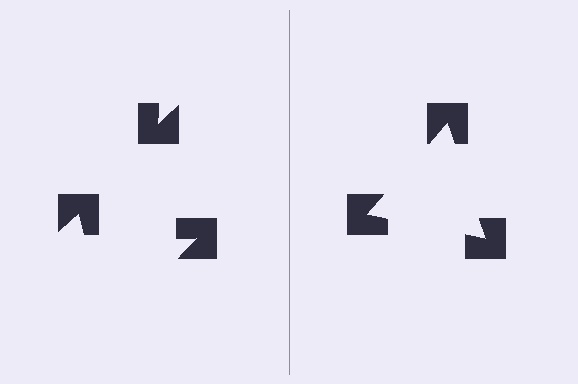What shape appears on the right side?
An illusory triangle.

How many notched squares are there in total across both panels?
6 — 3 on each side.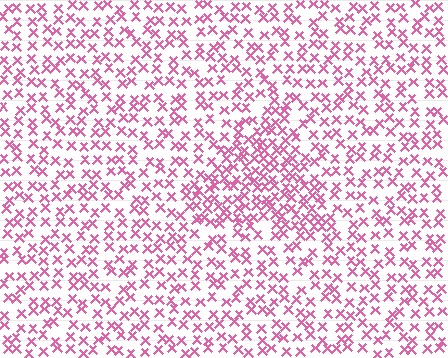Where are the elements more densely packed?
The elements are more densely packed inside the triangle boundary.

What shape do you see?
I see a triangle.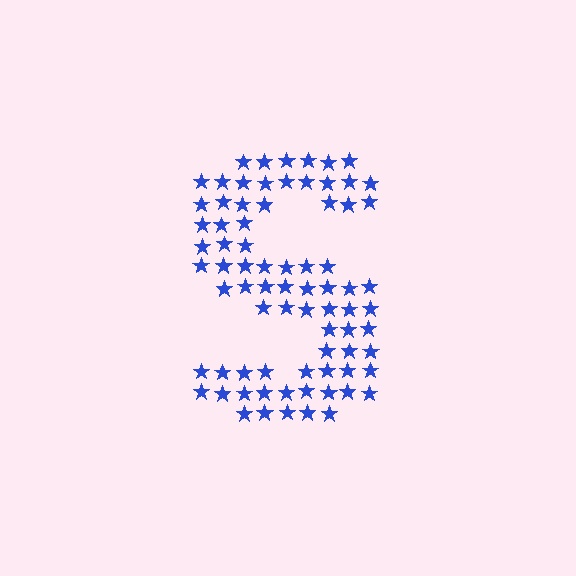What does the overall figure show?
The overall figure shows the letter S.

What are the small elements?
The small elements are stars.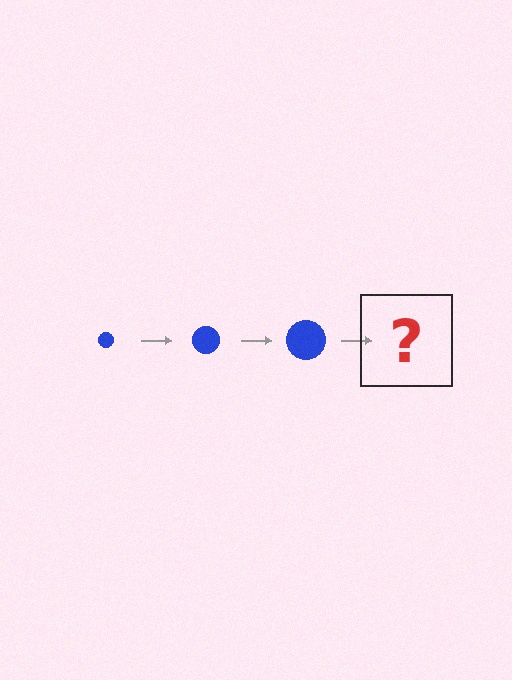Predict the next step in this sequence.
The next step is a blue circle, larger than the previous one.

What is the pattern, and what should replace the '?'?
The pattern is that the circle gets progressively larger each step. The '?' should be a blue circle, larger than the previous one.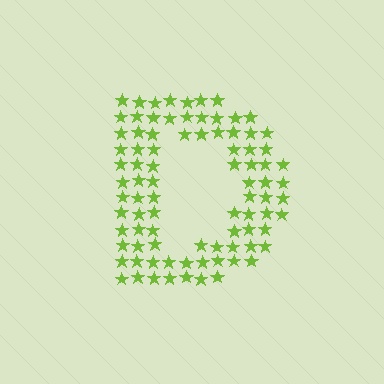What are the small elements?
The small elements are stars.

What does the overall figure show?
The overall figure shows the letter D.